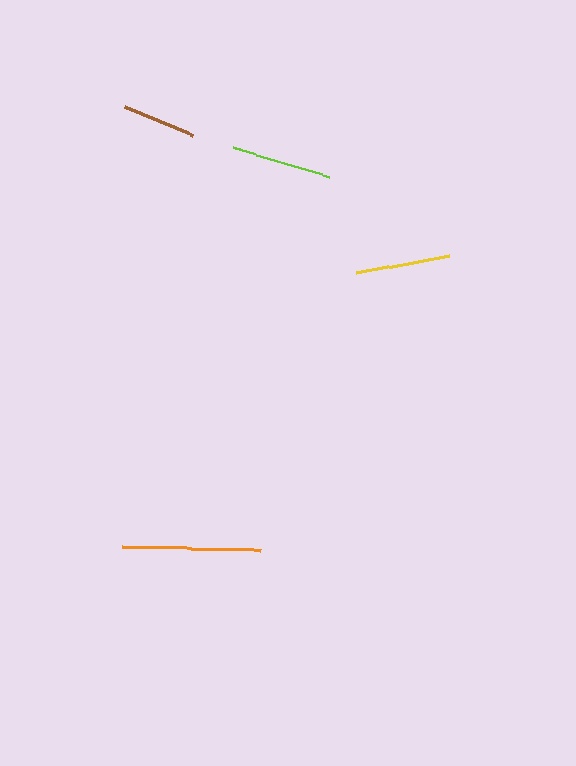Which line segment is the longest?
The orange line is the longest at approximately 139 pixels.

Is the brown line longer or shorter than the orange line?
The orange line is longer than the brown line.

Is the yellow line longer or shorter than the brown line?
The yellow line is longer than the brown line.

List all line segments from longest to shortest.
From longest to shortest: orange, lime, yellow, brown.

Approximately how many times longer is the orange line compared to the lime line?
The orange line is approximately 1.4 times the length of the lime line.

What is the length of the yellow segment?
The yellow segment is approximately 94 pixels long.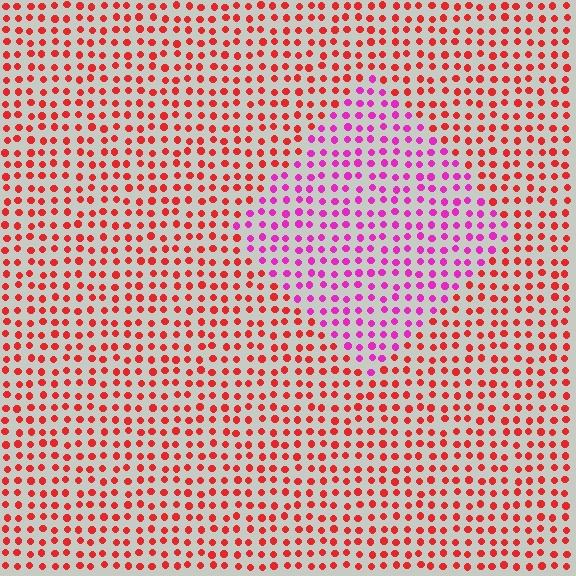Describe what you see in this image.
The image is filled with small red elements in a uniform arrangement. A diamond-shaped region is visible where the elements are tinted to a slightly different hue, forming a subtle color boundary.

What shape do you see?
I see a diamond.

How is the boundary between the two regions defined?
The boundary is defined purely by a slight shift in hue (about 48 degrees). Spacing, size, and orientation are identical on both sides.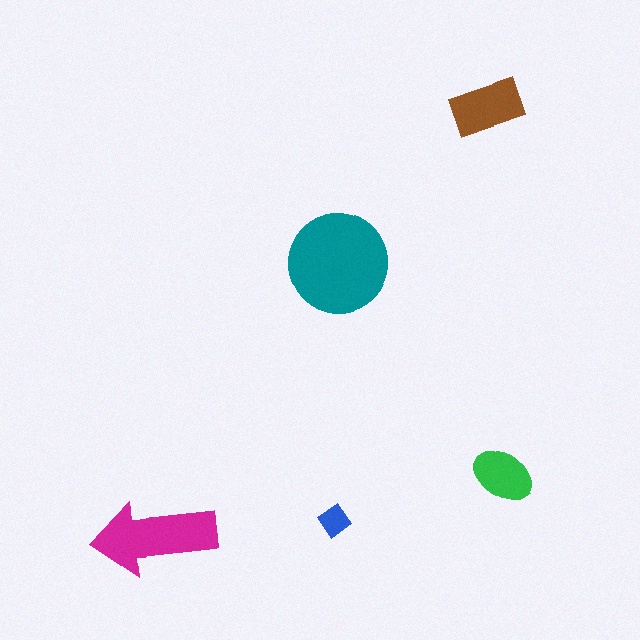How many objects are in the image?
There are 5 objects in the image.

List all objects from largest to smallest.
The teal circle, the magenta arrow, the brown rectangle, the green ellipse, the blue diamond.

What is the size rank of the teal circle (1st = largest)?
1st.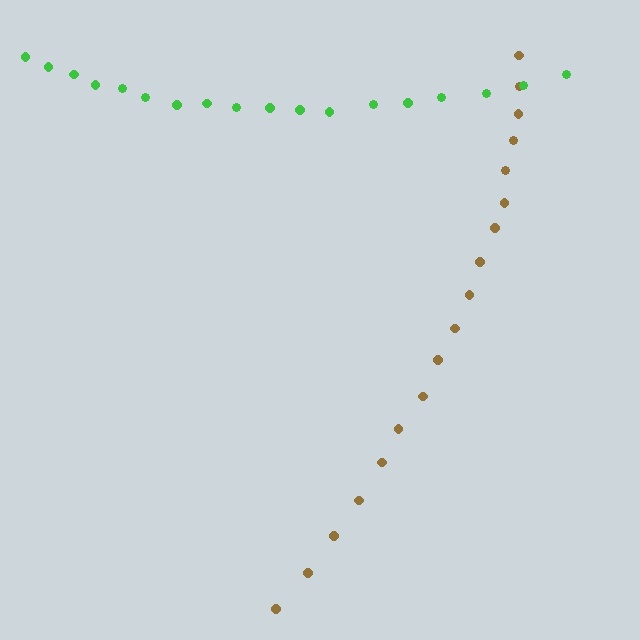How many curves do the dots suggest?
There are 2 distinct paths.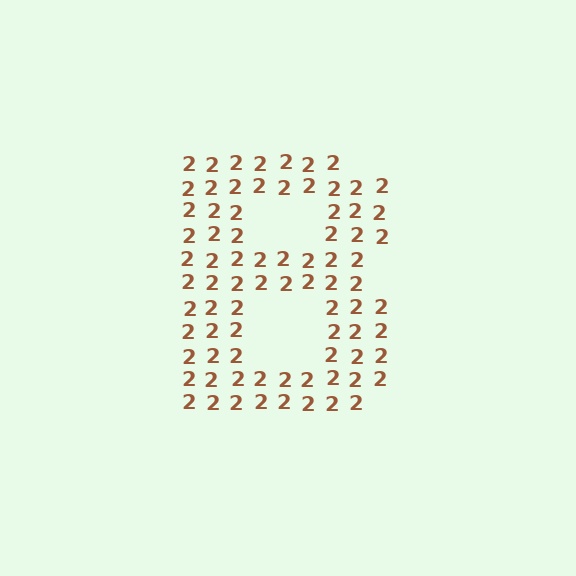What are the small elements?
The small elements are digit 2's.